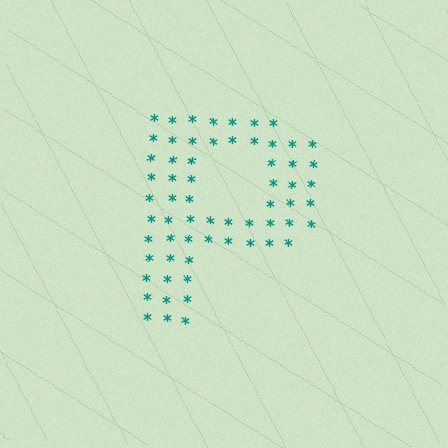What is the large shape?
The large shape is the letter P.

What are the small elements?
The small elements are asterisks.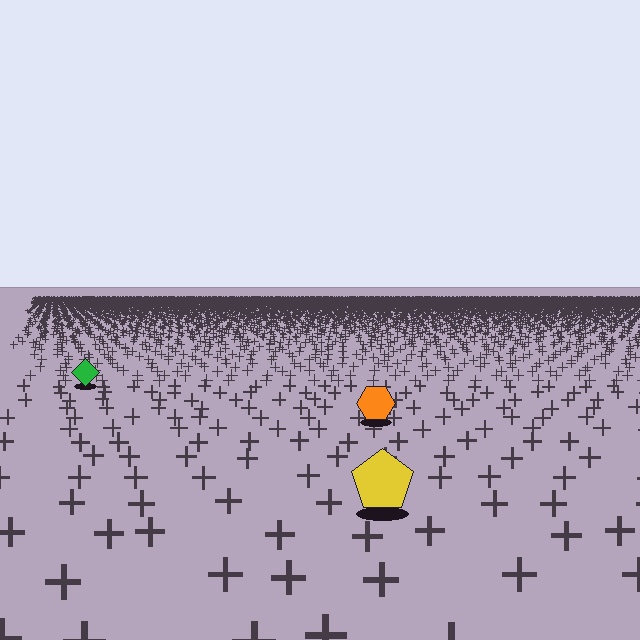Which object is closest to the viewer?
The yellow pentagon is closest. The texture marks near it are larger and more spread out.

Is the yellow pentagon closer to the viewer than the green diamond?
Yes. The yellow pentagon is closer — you can tell from the texture gradient: the ground texture is coarser near it.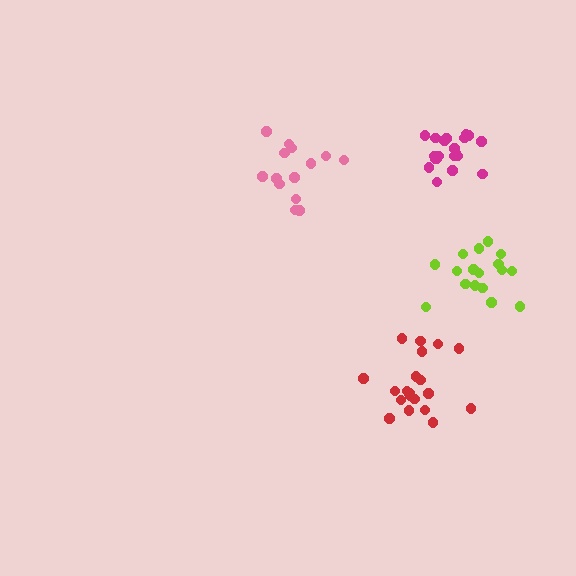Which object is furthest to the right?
The lime cluster is rightmost.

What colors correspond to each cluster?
The clusters are colored: pink, lime, magenta, red.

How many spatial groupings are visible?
There are 4 spatial groupings.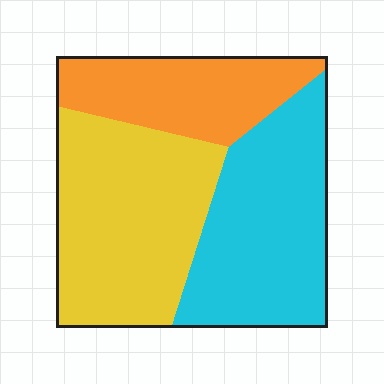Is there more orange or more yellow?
Yellow.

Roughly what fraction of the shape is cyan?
Cyan takes up about three eighths (3/8) of the shape.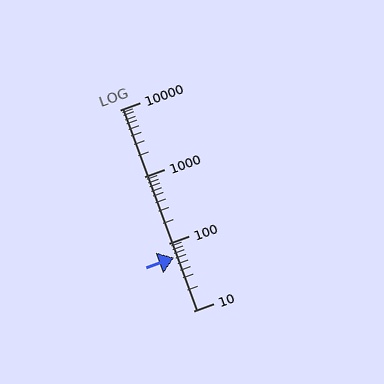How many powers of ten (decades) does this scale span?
The scale spans 3 decades, from 10 to 10000.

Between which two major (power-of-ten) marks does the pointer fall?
The pointer is between 10 and 100.